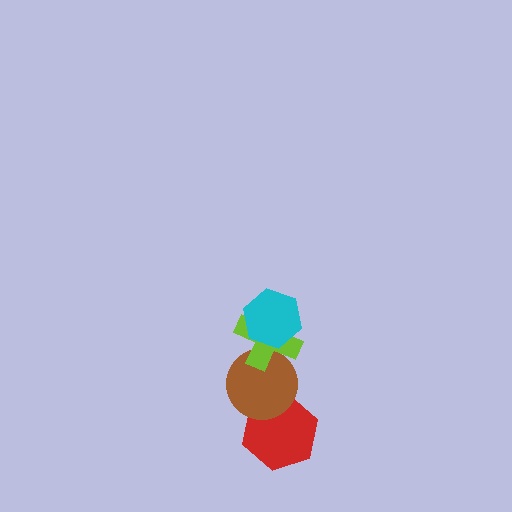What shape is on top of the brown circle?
The lime cross is on top of the brown circle.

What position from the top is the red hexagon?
The red hexagon is 4th from the top.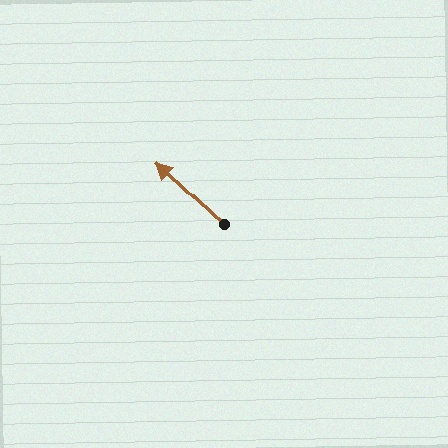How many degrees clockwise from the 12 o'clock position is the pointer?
Approximately 313 degrees.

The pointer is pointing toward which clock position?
Roughly 10 o'clock.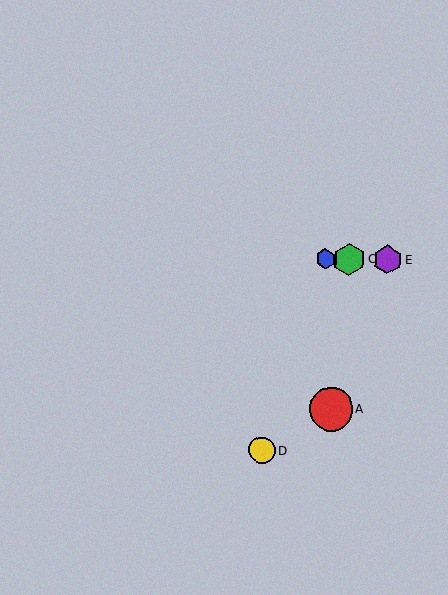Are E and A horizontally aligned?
No, E is at y≈260 and A is at y≈409.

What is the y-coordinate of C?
Object C is at y≈259.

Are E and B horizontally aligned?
Yes, both are at y≈260.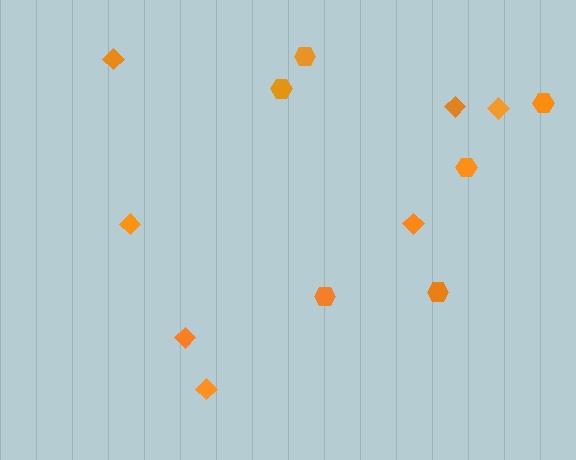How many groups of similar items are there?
There are 2 groups: one group of diamonds (7) and one group of hexagons (6).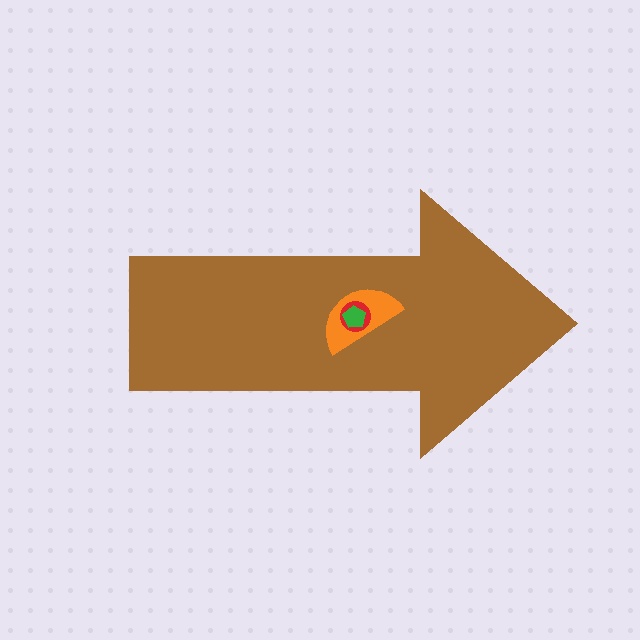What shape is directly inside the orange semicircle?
The red circle.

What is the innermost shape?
The green pentagon.